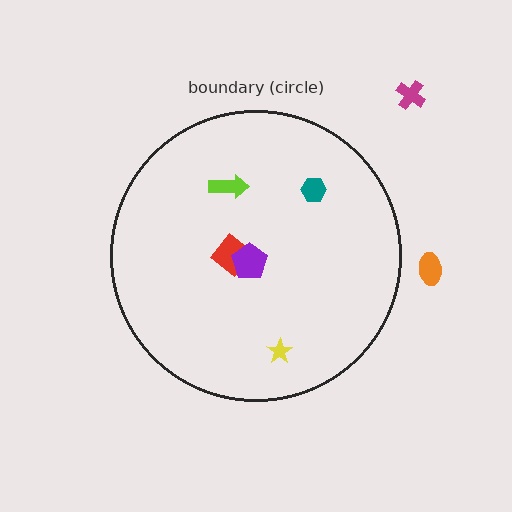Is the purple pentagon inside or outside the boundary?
Inside.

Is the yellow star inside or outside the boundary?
Inside.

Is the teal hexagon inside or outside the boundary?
Inside.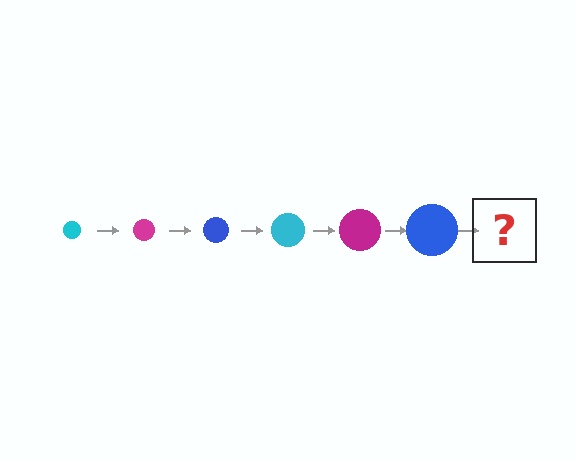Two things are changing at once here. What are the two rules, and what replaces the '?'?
The two rules are that the circle grows larger each step and the color cycles through cyan, magenta, and blue. The '?' should be a cyan circle, larger than the previous one.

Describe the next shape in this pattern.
It should be a cyan circle, larger than the previous one.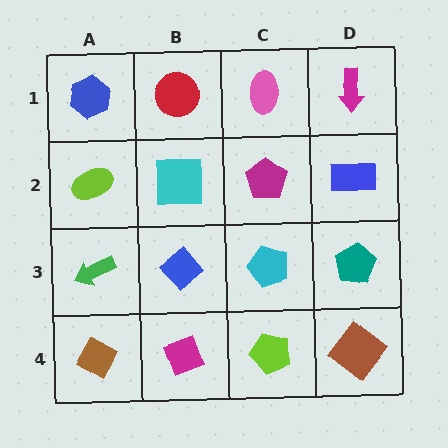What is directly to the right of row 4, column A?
A magenta diamond.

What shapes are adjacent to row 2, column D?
A magenta arrow (row 1, column D), a teal pentagon (row 3, column D), a magenta pentagon (row 2, column C).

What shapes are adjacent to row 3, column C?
A magenta pentagon (row 2, column C), a lime pentagon (row 4, column C), a blue diamond (row 3, column B), a teal pentagon (row 3, column D).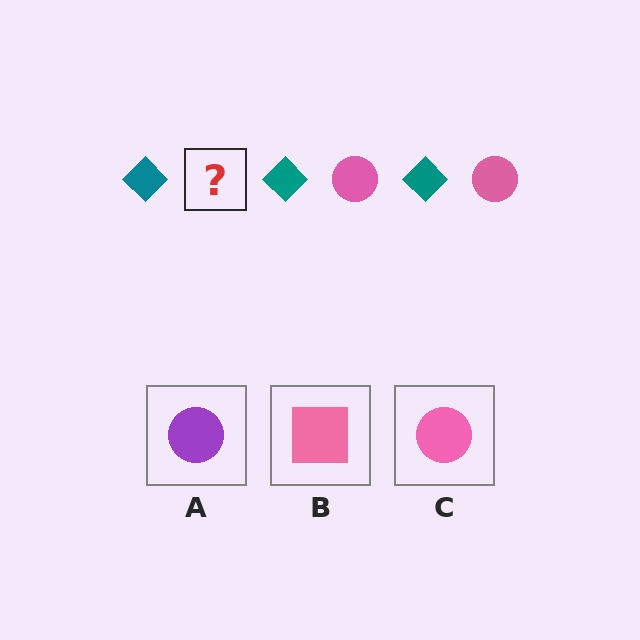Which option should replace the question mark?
Option C.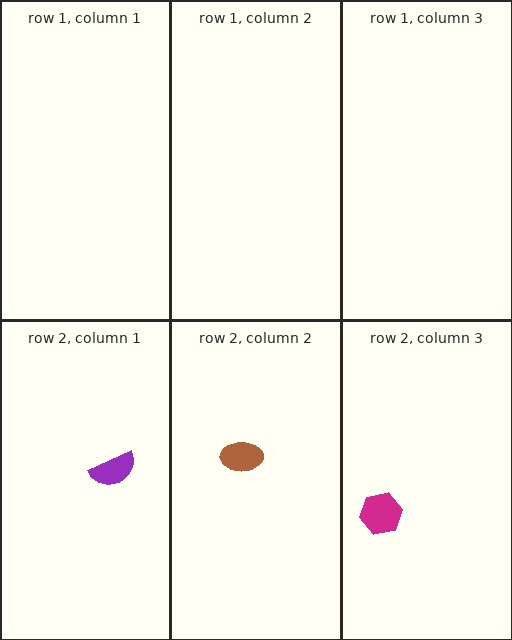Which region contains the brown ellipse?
The row 2, column 2 region.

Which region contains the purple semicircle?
The row 2, column 1 region.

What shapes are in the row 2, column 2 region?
The brown ellipse.